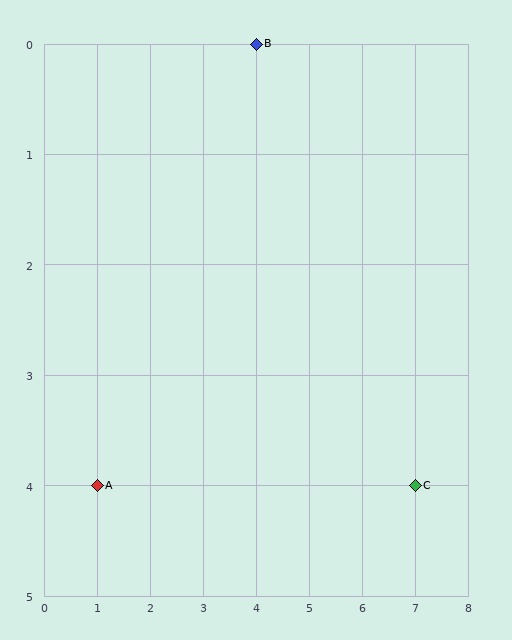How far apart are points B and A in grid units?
Points B and A are 3 columns and 4 rows apart (about 5.0 grid units diagonally).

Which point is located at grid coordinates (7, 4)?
Point C is at (7, 4).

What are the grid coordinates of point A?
Point A is at grid coordinates (1, 4).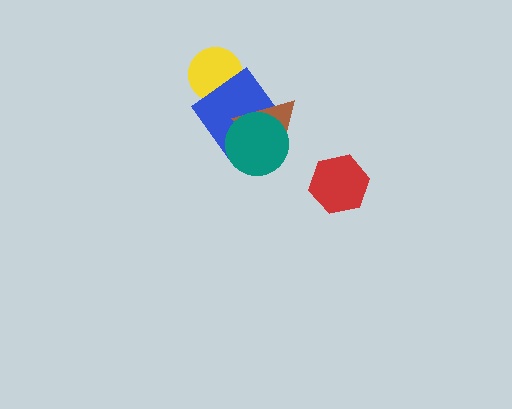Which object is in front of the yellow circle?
The blue diamond is in front of the yellow circle.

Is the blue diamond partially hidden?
Yes, it is partially covered by another shape.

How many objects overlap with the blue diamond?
3 objects overlap with the blue diamond.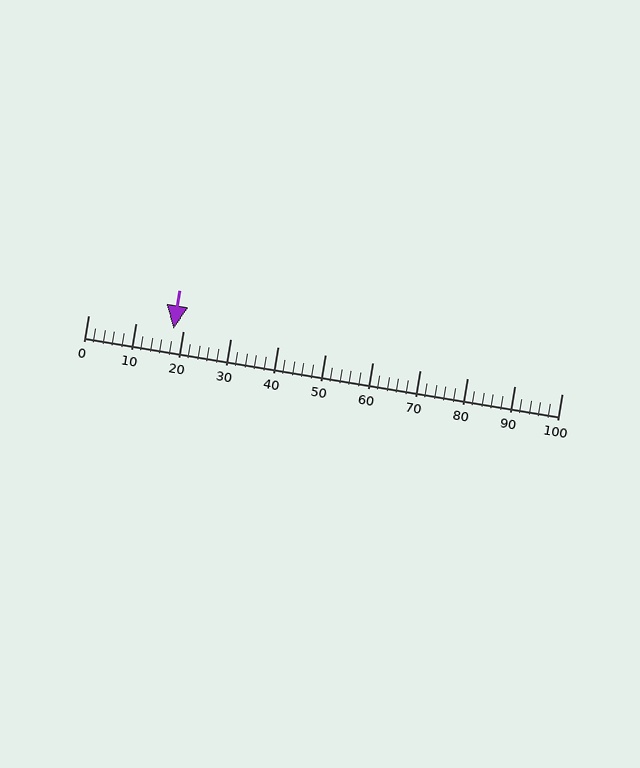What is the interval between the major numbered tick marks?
The major tick marks are spaced 10 units apart.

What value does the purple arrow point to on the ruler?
The purple arrow points to approximately 18.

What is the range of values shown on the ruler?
The ruler shows values from 0 to 100.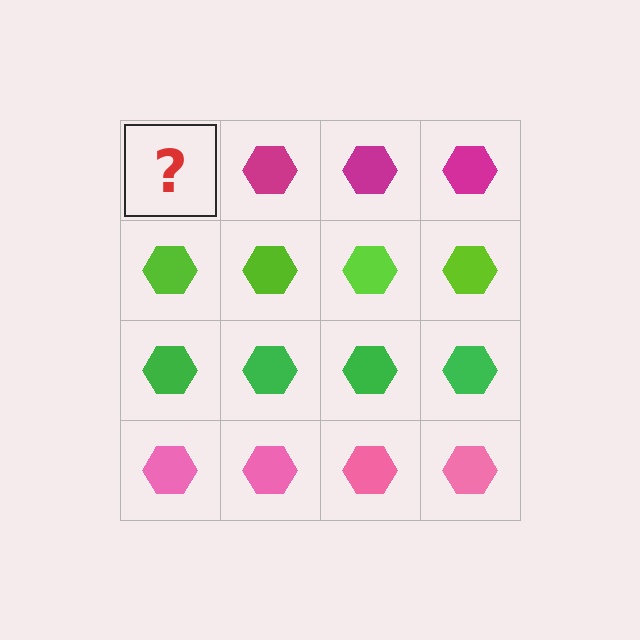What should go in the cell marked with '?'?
The missing cell should contain a magenta hexagon.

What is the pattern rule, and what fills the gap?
The rule is that each row has a consistent color. The gap should be filled with a magenta hexagon.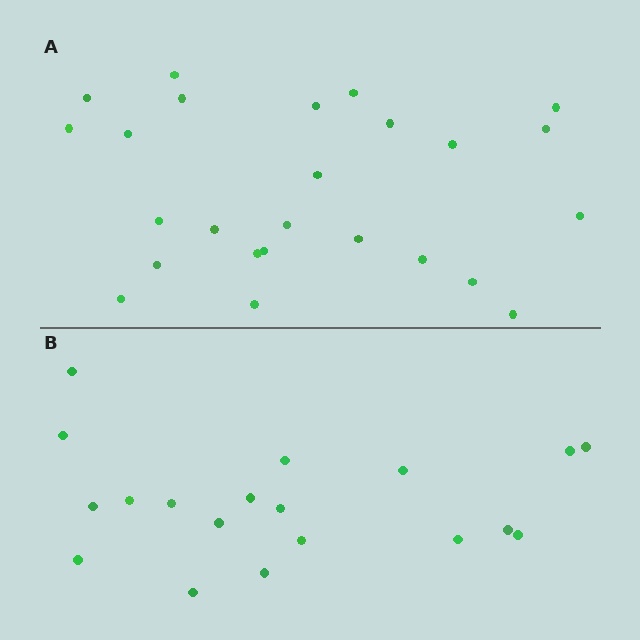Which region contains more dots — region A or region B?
Region A (the top region) has more dots.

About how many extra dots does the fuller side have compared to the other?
Region A has about 6 more dots than region B.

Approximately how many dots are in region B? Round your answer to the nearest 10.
About 20 dots. (The exact count is 19, which rounds to 20.)